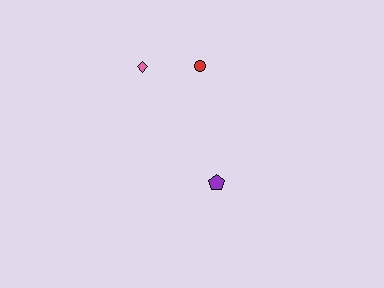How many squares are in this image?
There are no squares.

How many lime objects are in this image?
There are no lime objects.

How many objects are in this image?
There are 3 objects.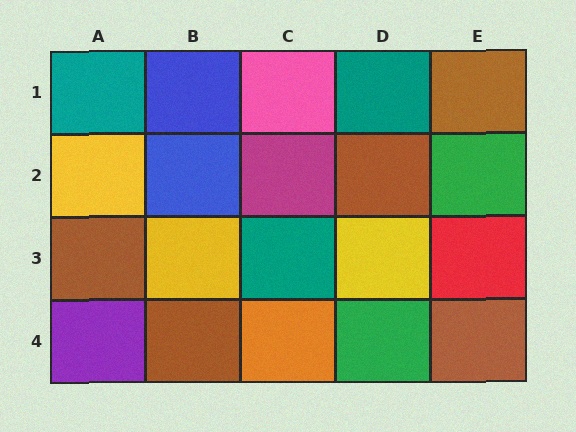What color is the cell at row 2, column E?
Green.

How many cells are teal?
3 cells are teal.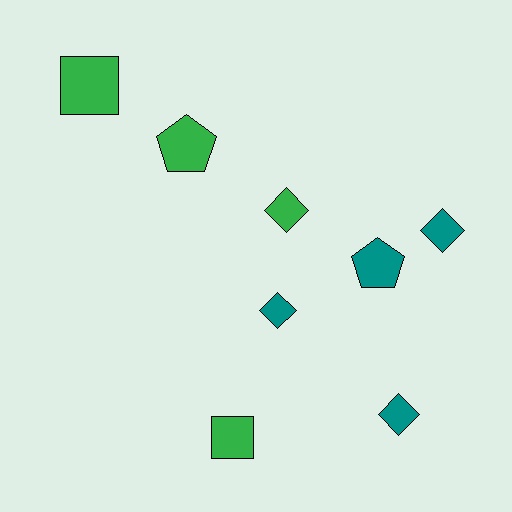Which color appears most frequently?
Green, with 4 objects.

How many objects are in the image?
There are 8 objects.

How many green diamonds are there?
There is 1 green diamond.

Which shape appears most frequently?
Diamond, with 4 objects.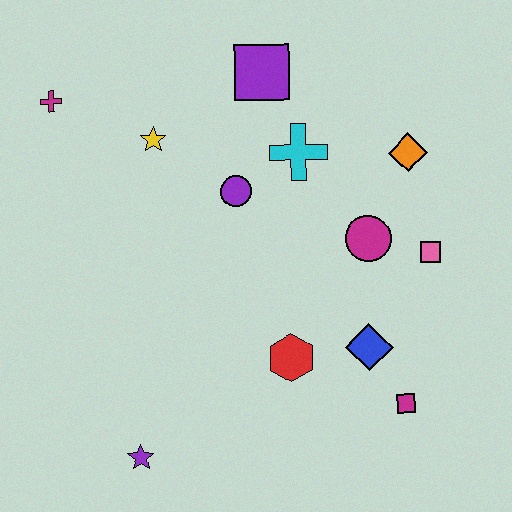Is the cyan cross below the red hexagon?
No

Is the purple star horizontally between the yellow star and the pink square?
No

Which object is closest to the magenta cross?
The yellow star is closest to the magenta cross.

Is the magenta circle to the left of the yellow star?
No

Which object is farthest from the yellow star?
The magenta square is farthest from the yellow star.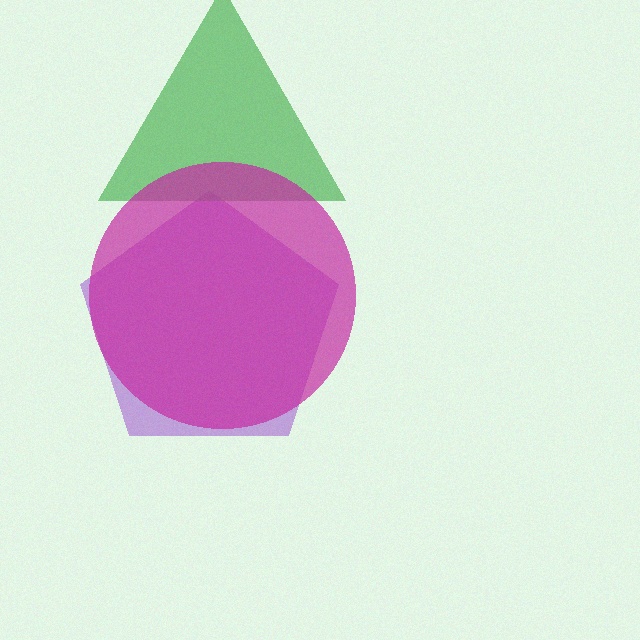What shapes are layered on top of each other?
The layered shapes are: a purple pentagon, a green triangle, a magenta circle.